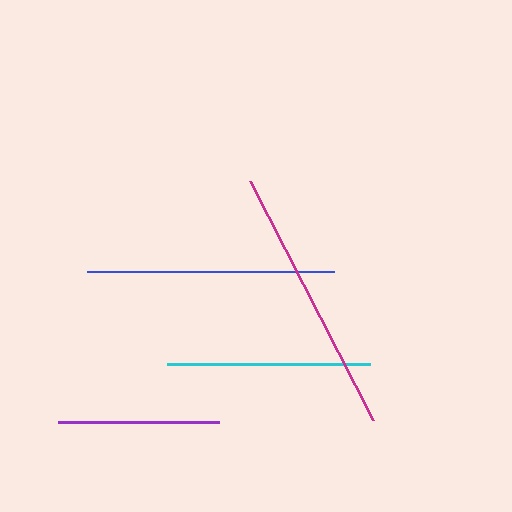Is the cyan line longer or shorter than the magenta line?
The magenta line is longer than the cyan line.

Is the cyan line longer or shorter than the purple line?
The cyan line is longer than the purple line.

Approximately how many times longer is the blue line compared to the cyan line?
The blue line is approximately 1.2 times the length of the cyan line.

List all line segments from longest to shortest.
From longest to shortest: magenta, blue, cyan, purple.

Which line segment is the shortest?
The purple line is the shortest at approximately 161 pixels.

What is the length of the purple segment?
The purple segment is approximately 161 pixels long.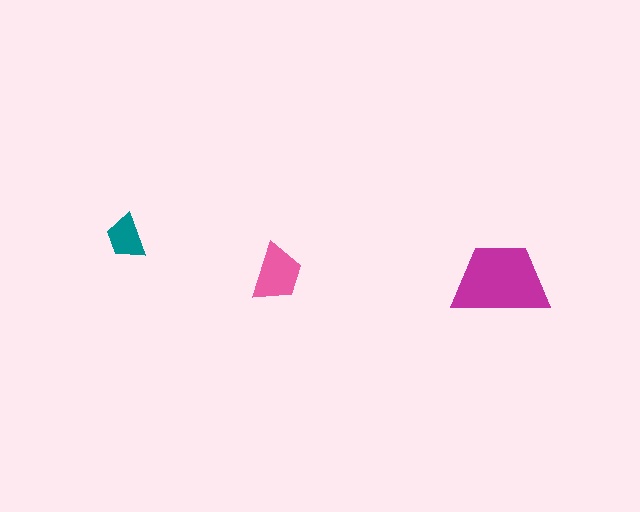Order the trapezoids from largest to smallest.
the magenta one, the pink one, the teal one.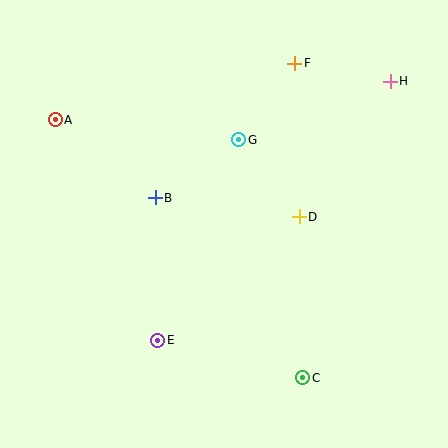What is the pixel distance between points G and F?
The distance between G and F is 95 pixels.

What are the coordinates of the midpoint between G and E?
The midpoint between G and E is at (198, 240).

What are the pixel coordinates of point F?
Point F is at (295, 63).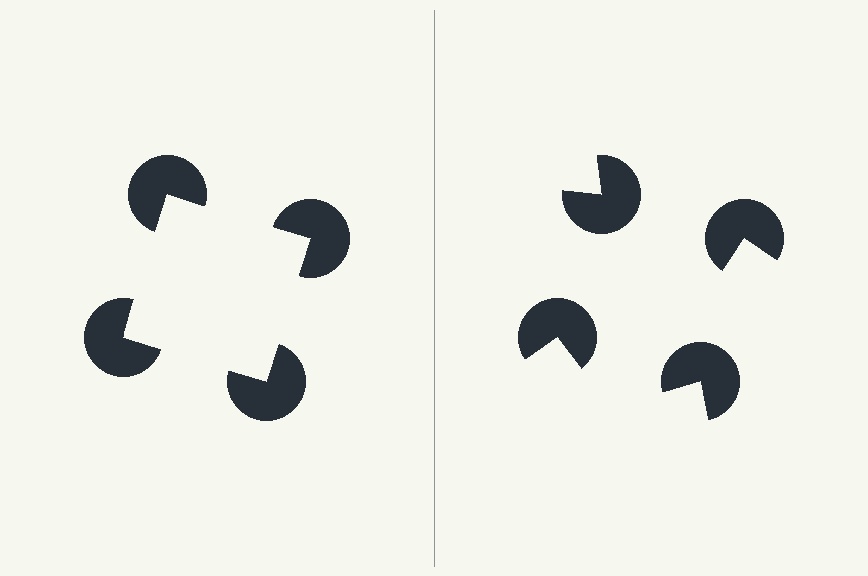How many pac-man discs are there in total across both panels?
8 — 4 on each side.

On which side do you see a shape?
An illusory square appears on the left side. On the right side the wedge cuts are rotated, so no coherent shape forms.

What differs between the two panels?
The pac-man discs are positioned identically on both sides; only the wedge orientations differ. On the left they align to a square; on the right they are misaligned.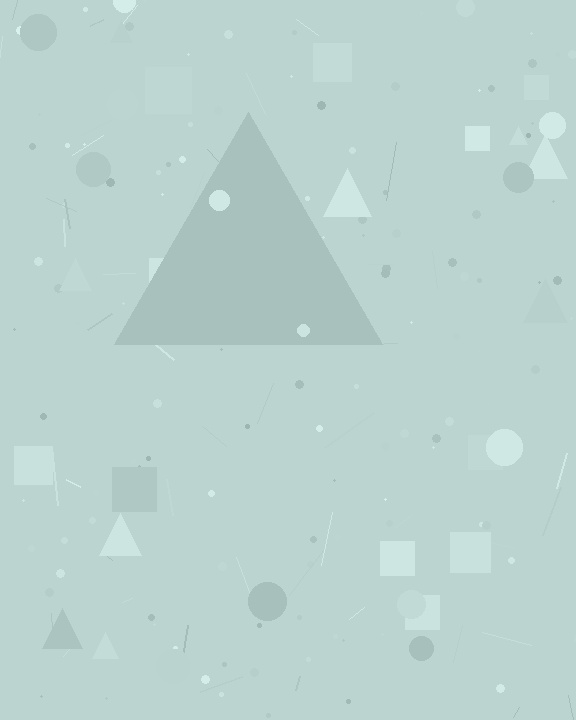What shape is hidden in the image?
A triangle is hidden in the image.